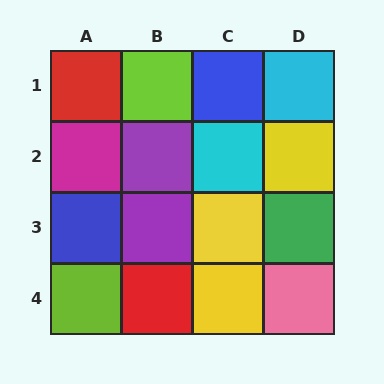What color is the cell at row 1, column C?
Blue.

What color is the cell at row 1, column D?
Cyan.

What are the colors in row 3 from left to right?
Blue, purple, yellow, green.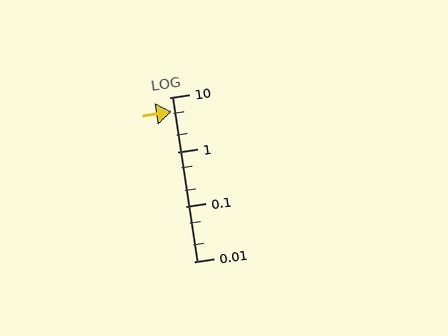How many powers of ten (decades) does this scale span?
The scale spans 3 decades, from 0.01 to 10.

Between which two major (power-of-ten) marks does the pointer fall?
The pointer is between 1 and 10.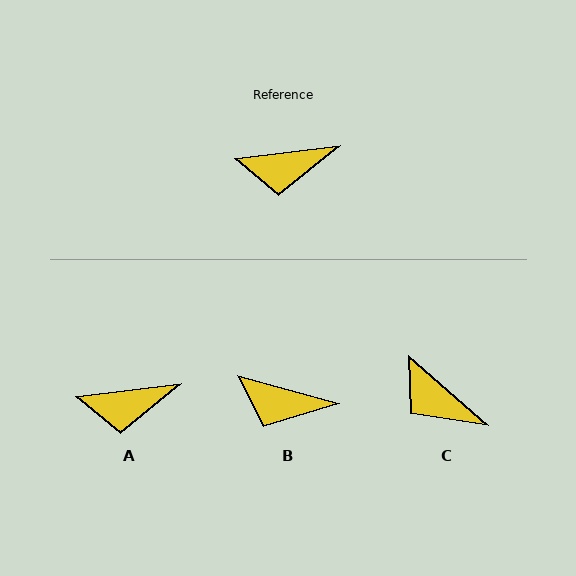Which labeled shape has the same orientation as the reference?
A.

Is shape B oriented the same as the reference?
No, it is off by about 22 degrees.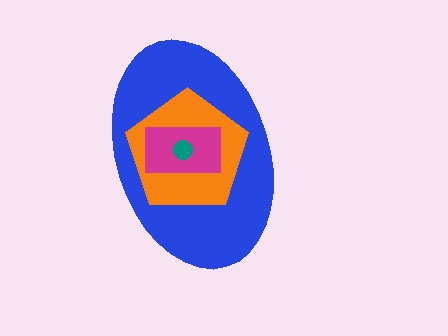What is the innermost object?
The teal circle.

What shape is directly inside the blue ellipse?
The orange pentagon.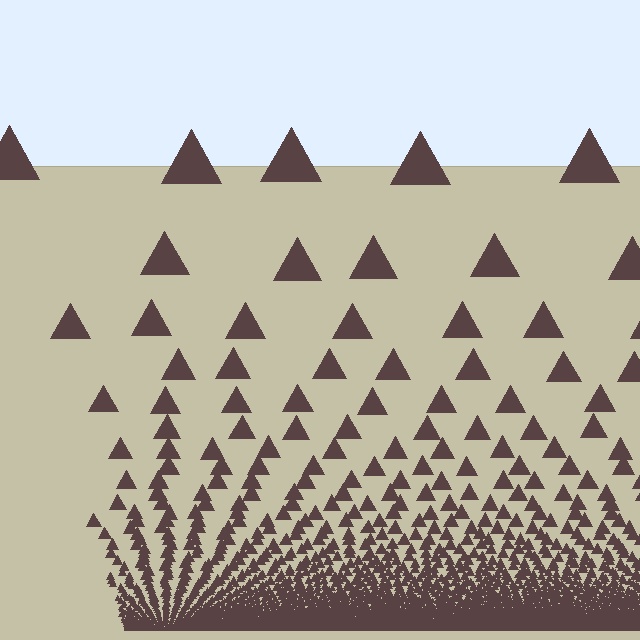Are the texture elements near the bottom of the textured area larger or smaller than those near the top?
Smaller. The gradient is inverted — elements near the bottom are smaller and denser.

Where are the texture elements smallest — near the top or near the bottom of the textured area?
Near the bottom.